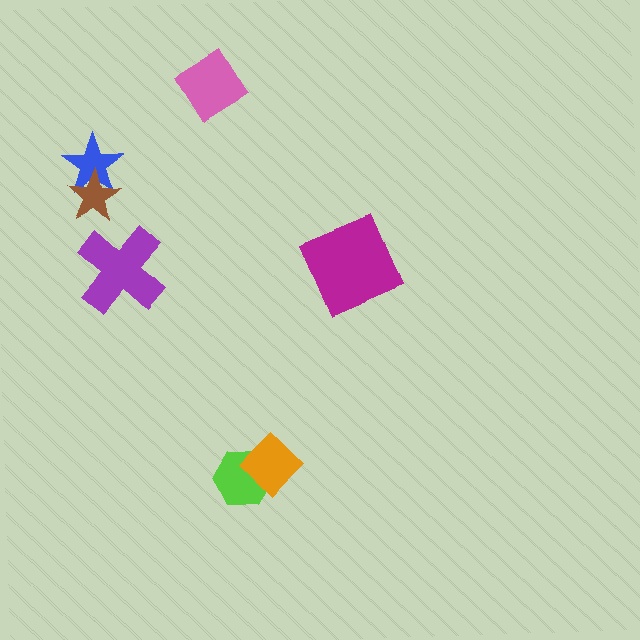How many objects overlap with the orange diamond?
1 object overlaps with the orange diamond.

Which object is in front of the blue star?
The brown star is in front of the blue star.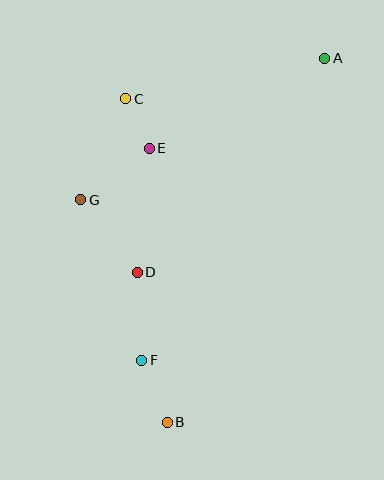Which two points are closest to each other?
Points C and E are closest to each other.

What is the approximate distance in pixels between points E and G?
The distance between E and G is approximately 86 pixels.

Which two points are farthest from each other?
Points A and B are farthest from each other.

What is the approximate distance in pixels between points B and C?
The distance between B and C is approximately 326 pixels.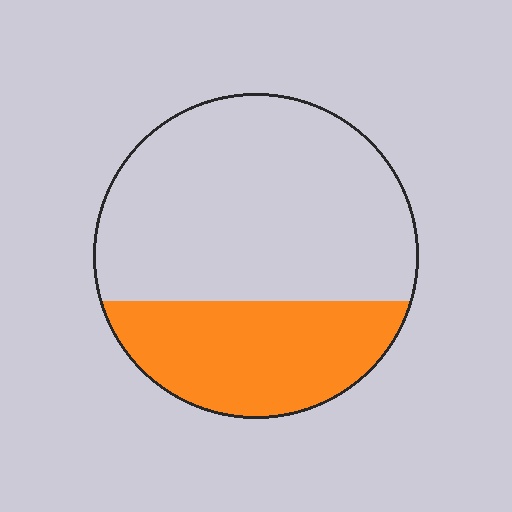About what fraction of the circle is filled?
About one third (1/3).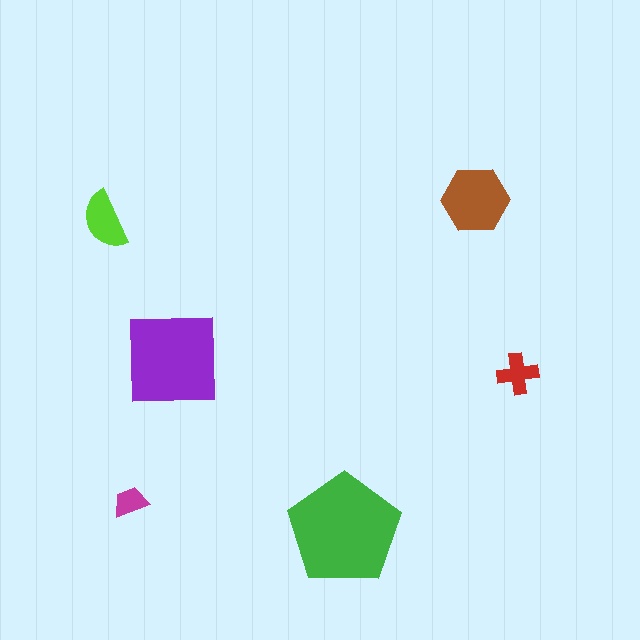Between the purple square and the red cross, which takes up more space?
The purple square.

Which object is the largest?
The green pentagon.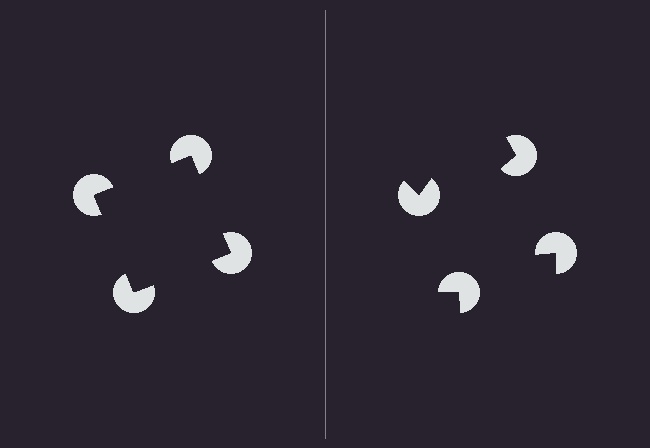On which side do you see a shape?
An illusory square appears on the left side. On the right side the wedge cuts are rotated, so no coherent shape forms.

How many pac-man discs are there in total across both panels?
8 — 4 on each side.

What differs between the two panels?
The pac-man discs are positioned identically on both sides; only the wedge orientations differ. On the left they align to a square; on the right they are misaligned.